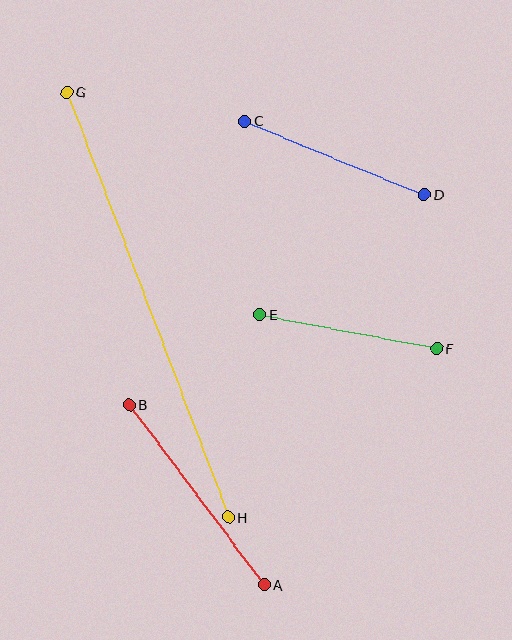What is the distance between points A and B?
The distance is approximately 225 pixels.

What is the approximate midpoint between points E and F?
The midpoint is at approximately (348, 332) pixels.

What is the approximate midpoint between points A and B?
The midpoint is at approximately (197, 495) pixels.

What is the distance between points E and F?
The distance is approximately 180 pixels.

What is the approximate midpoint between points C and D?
The midpoint is at approximately (335, 158) pixels.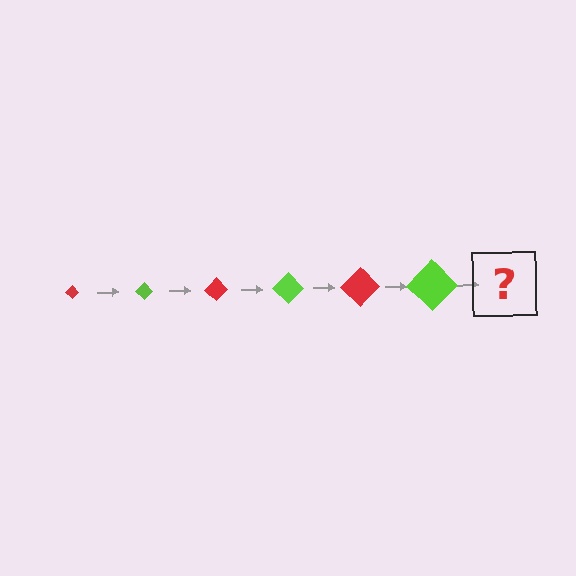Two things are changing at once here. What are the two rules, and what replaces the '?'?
The two rules are that the diamond grows larger each step and the color cycles through red and lime. The '?' should be a red diamond, larger than the previous one.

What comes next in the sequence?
The next element should be a red diamond, larger than the previous one.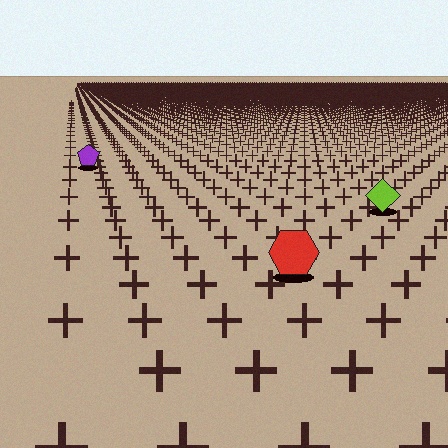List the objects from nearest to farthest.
From nearest to farthest: the red hexagon, the lime diamond, the purple pentagon.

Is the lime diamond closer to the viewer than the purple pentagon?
Yes. The lime diamond is closer — you can tell from the texture gradient: the ground texture is coarser near it.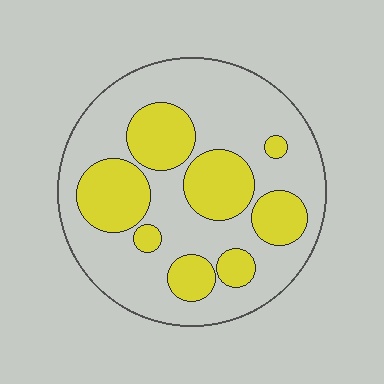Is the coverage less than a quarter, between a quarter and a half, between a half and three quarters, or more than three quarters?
Between a quarter and a half.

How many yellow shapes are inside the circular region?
8.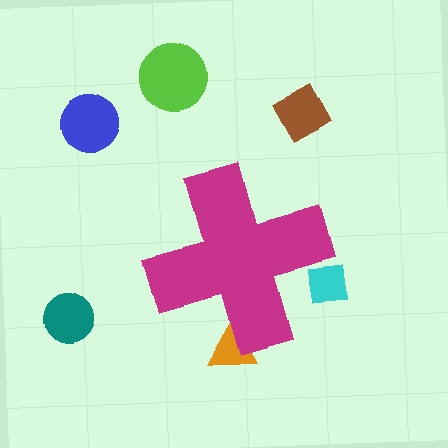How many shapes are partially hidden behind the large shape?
2 shapes are partially hidden.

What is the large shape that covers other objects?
A magenta cross.